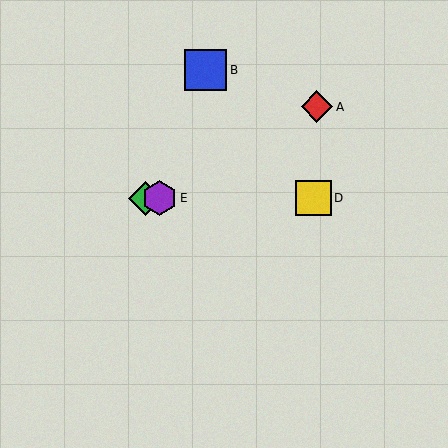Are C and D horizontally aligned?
Yes, both are at y≈198.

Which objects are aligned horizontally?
Objects C, D, E are aligned horizontally.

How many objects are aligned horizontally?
3 objects (C, D, E) are aligned horizontally.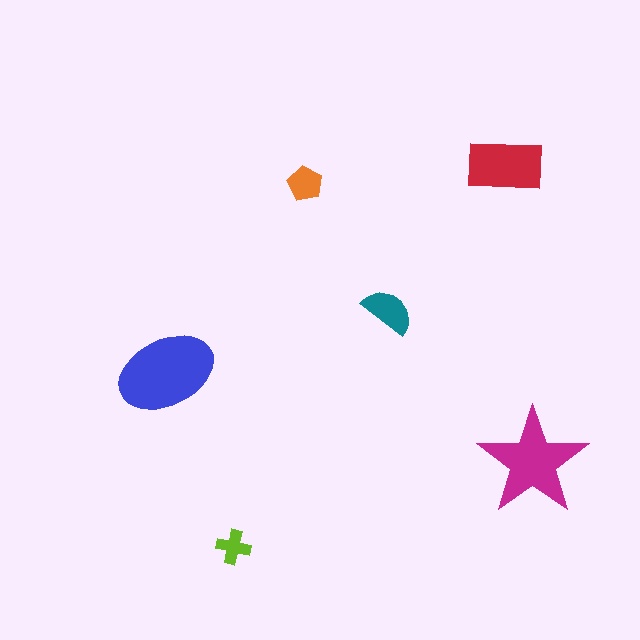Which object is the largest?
The blue ellipse.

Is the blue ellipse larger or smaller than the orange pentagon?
Larger.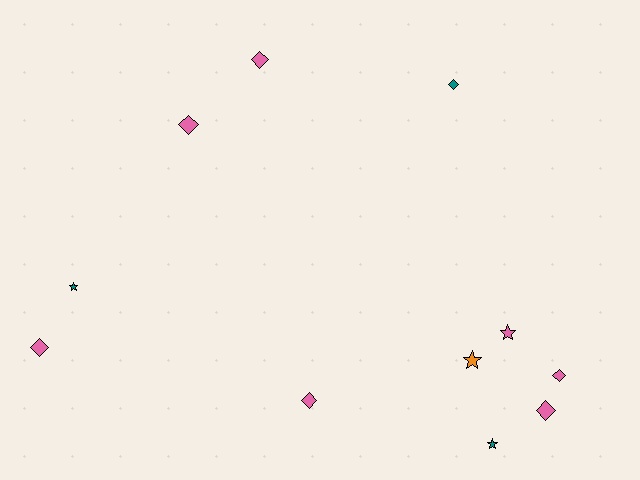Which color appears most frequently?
Pink, with 7 objects.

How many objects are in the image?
There are 11 objects.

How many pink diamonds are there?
There are 6 pink diamonds.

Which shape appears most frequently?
Diamond, with 7 objects.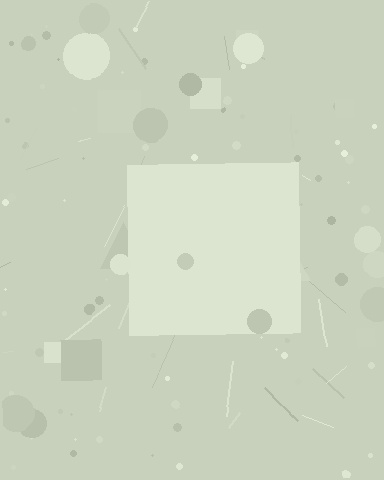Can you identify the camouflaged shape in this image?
The camouflaged shape is a square.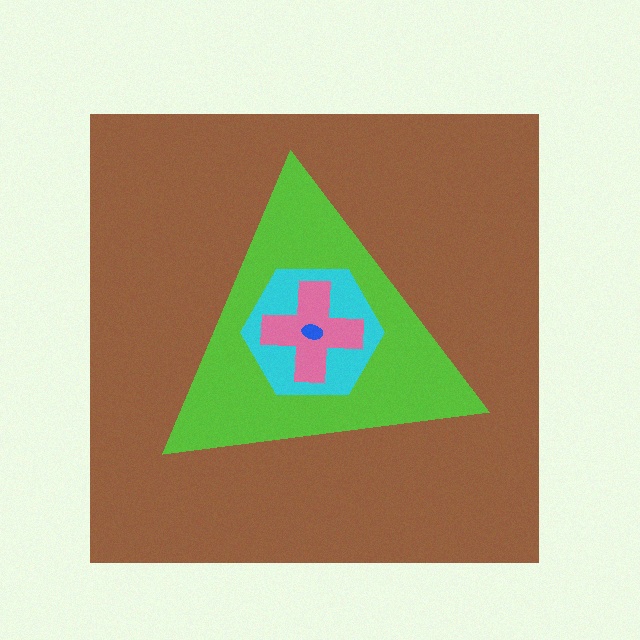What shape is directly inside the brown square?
The lime triangle.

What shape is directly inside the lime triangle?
The cyan hexagon.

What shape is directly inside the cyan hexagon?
The pink cross.